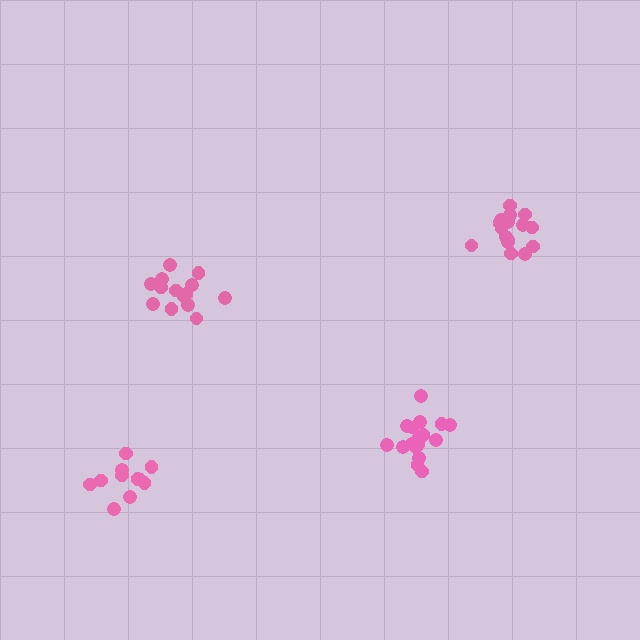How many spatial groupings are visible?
There are 4 spatial groupings.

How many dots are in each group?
Group 1: 17 dots, Group 2: 14 dots, Group 3: 11 dots, Group 4: 16 dots (58 total).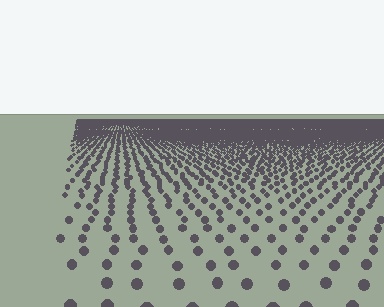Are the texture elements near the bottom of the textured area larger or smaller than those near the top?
Larger. Near the bottom, elements are closer to the viewer and appear at a bigger on-screen size.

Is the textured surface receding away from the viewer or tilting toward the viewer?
The surface is receding away from the viewer. Texture elements get smaller and denser toward the top.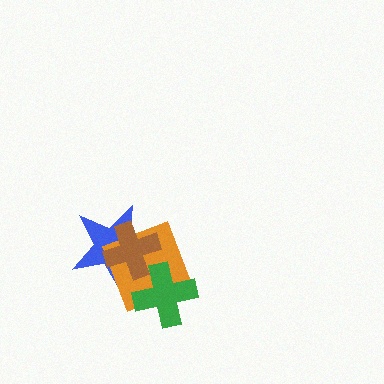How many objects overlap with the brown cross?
2 objects overlap with the brown cross.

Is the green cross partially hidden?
No, no other shape covers it.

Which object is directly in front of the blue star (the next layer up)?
The orange square is directly in front of the blue star.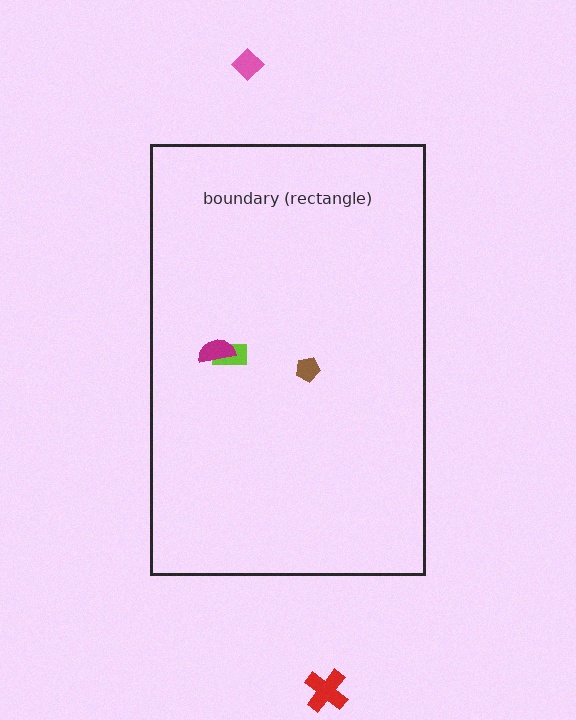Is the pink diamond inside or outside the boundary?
Outside.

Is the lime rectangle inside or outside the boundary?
Inside.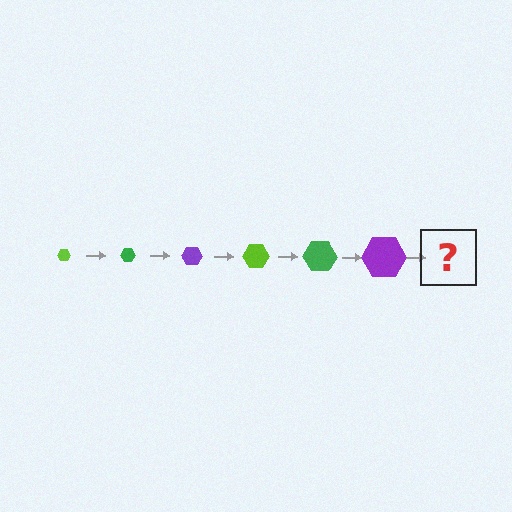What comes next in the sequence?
The next element should be a lime hexagon, larger than the previous one.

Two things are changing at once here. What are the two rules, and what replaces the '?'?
The two rules are that the hexagon grows larger each step and the color cycles through lime, green, and purple. The '?' should be a lime hexagon, larger than the previous one.